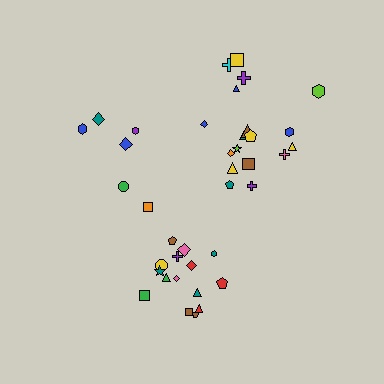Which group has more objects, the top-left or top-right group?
The top-right group.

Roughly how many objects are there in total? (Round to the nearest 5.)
Roughly 40 objects in total.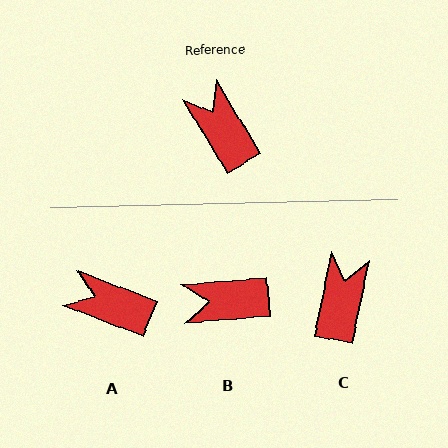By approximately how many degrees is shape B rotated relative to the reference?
Approximately 63 degrees counter-clockwise.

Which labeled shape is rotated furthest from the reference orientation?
B, about 63 degrees away.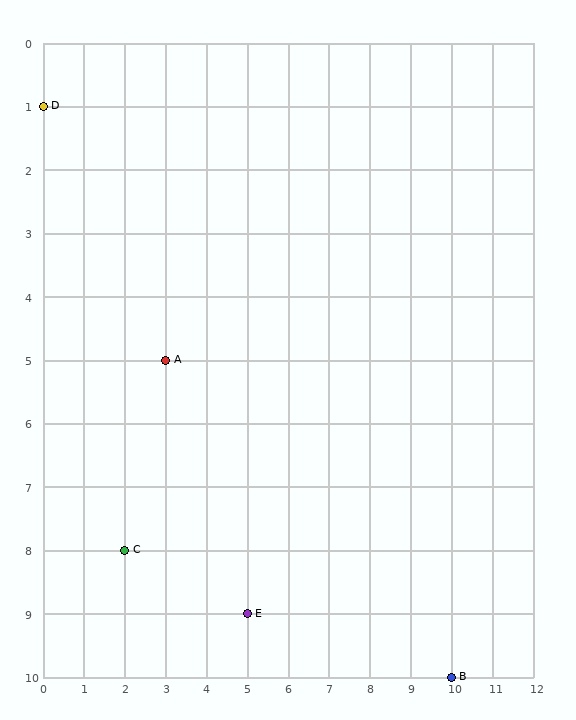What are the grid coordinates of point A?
Point A is at grid coordinates (3, 5).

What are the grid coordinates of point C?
Point C is at grid coordinates (2, 8).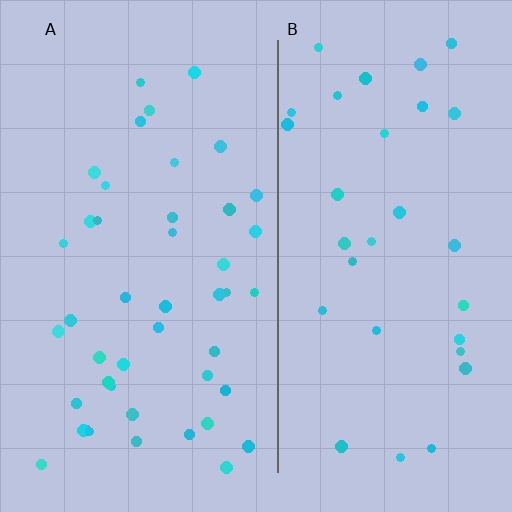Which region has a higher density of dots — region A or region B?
A (the left).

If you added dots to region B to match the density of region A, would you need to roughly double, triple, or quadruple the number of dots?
Approximately double.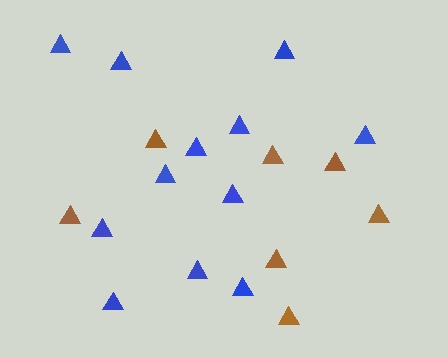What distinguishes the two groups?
There are 2 groups: one group of brown triangles (7) and one group of blue triangles (12).